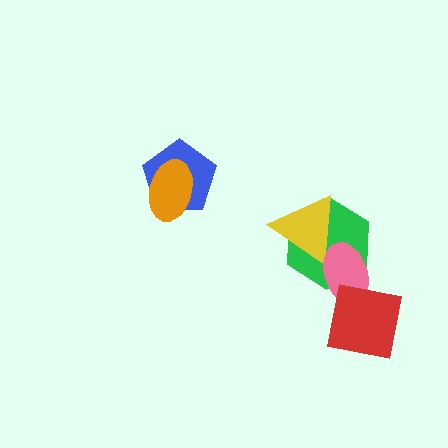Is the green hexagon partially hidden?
Yes, it is partially covered by another shape.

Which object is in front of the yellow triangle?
The pink ellipse is in front of the yellow triangle.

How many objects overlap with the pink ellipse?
3 objects overlap with the pink ellipse.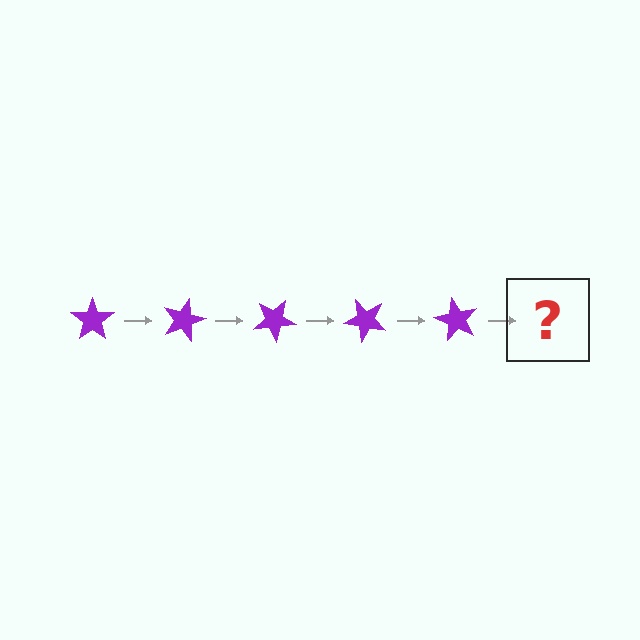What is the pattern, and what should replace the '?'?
The pattern is that the star rotates 15 degrees each step. The '?' should be a purple star rotated 75 degrees.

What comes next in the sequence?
The next element should be a purple star rotated 75 degrees.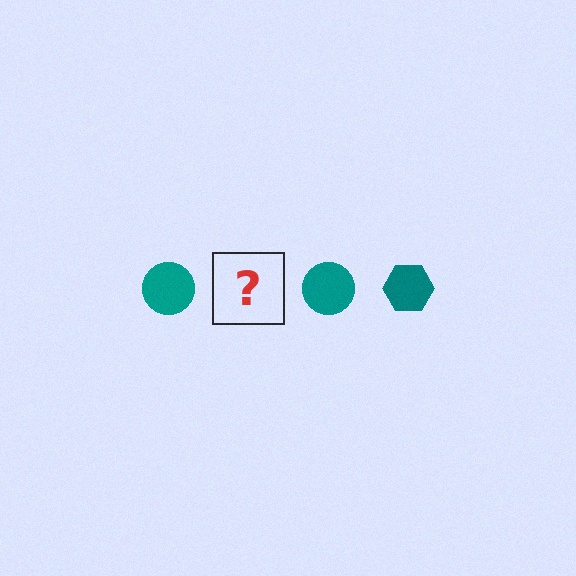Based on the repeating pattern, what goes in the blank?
The blank should be a teal hexagon.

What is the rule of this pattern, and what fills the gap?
The rule is that the pattern cycles through circle, hexagon shapes in teal. The gap should be filled with a teal hexagon.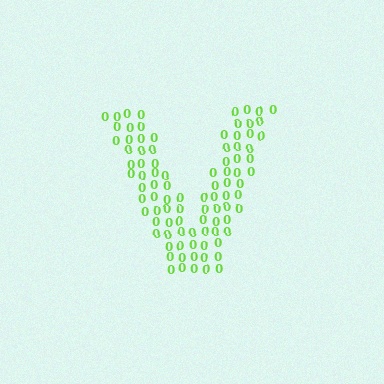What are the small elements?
The small elements are digit 0's.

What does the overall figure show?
The overall figure shows the letter V.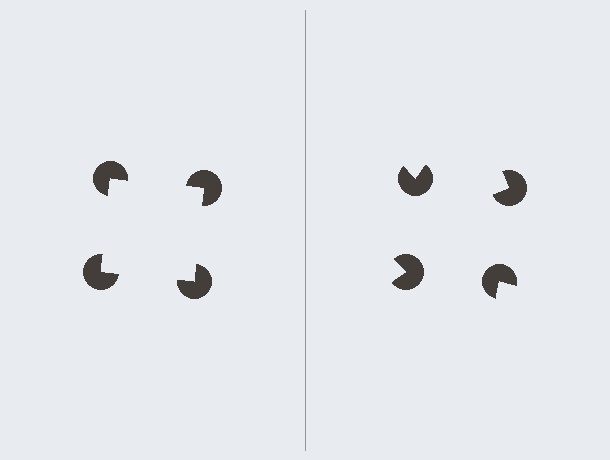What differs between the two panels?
The pac-man discs are positioned identically on both sides; only the wedge orientations differ. On the left they align to a square; on the right they are misaligned.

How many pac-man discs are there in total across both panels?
8 — 4 on each side.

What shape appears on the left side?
An illusory square.